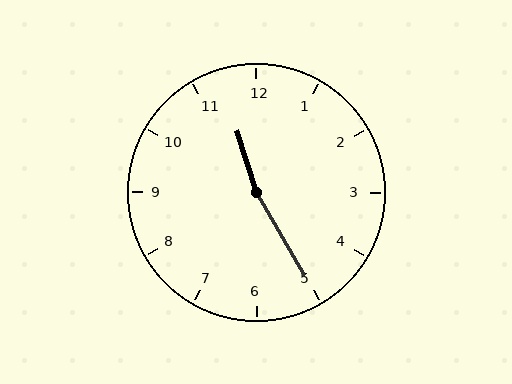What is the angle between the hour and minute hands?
Approximately 168 degrees.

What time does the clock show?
11:25.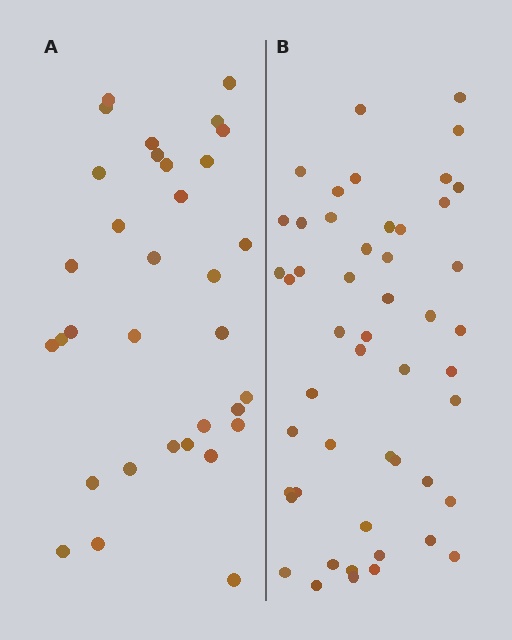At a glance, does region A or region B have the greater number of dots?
Region B (the right region) has more dots.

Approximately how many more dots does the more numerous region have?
Region B has approximately 15 more dots than region A.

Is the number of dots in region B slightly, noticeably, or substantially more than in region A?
Region B has substantially more. The ratio is roughly 1.5 to 1.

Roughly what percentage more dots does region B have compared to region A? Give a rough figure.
About 50% more.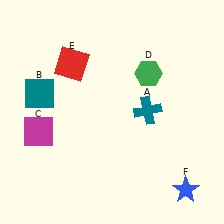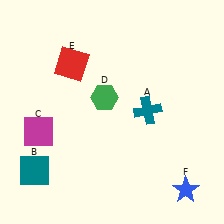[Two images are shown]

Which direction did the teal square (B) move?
The teal square (B) moved down.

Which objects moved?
The objects that moved are: the teal square (B), the green hexagon (D).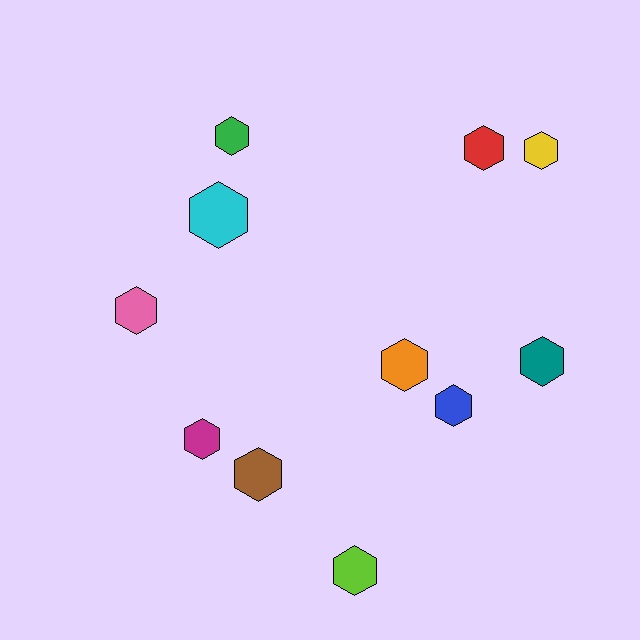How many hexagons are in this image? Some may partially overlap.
There are 11 hexagons.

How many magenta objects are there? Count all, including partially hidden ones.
There is 1 magenta object.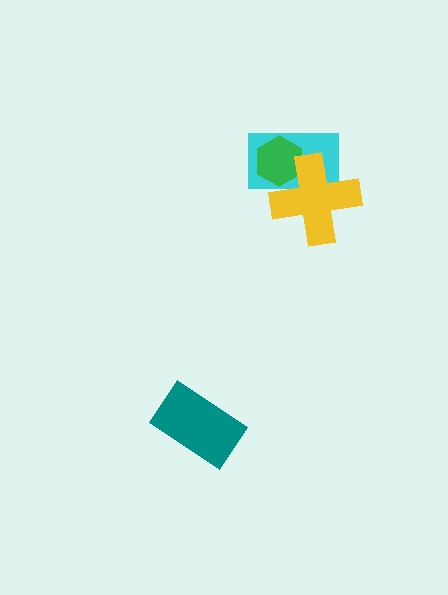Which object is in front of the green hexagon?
The yellow cross is in front of the green hexagon.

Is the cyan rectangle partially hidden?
Yes, it is partially covered by another shape.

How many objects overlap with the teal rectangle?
0 objects overlap with the teal rectangle.